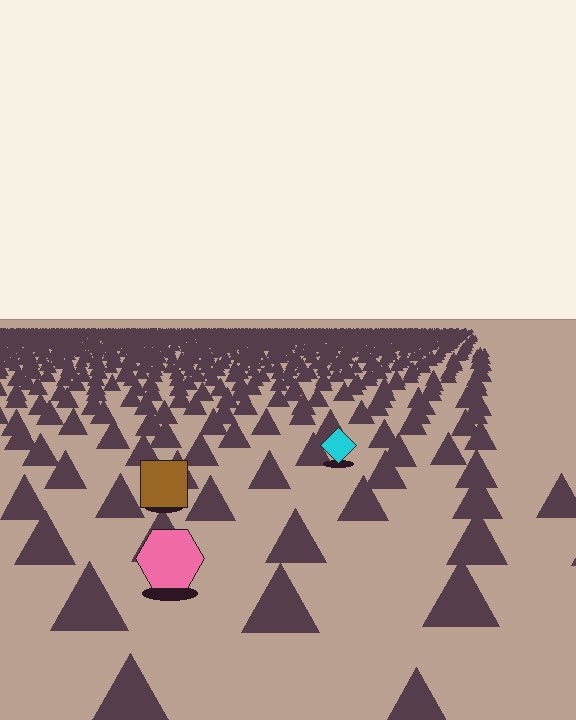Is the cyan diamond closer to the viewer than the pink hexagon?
No. The pink hexagon is closer — you can tell from the texture gradient: the ground texture is coarser near it.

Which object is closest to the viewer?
The pink hexagon is closest. The texture marks near it are larger and more spread out.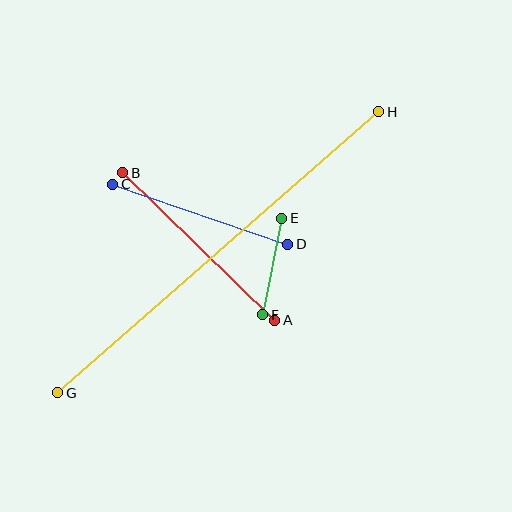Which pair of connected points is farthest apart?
Points G and H are farthest apart.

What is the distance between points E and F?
The distance is approximately 99 pixels.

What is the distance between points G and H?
The distance is approximately 427 pixels.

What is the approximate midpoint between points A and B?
The midpoint is at approximately (199, 247) pixels.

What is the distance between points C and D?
The distance is approximately 185 pixels.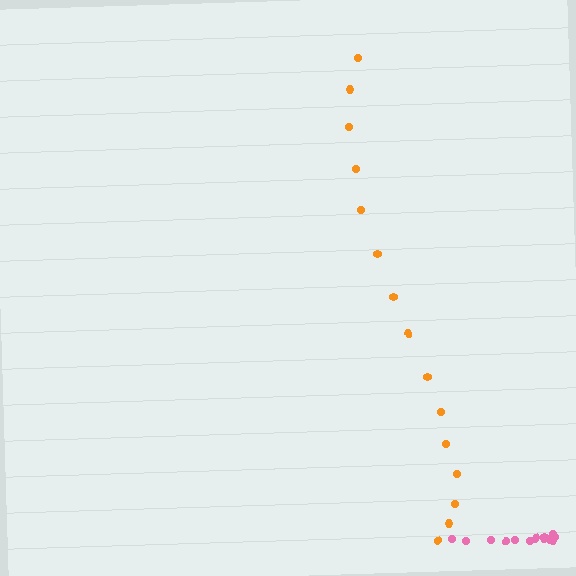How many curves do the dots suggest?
There are 2 distinct paths.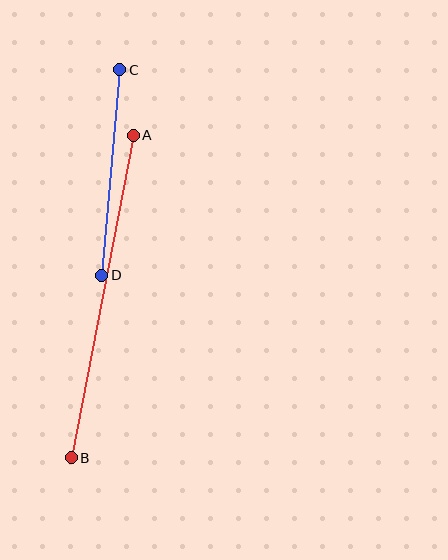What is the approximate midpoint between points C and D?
The midpoint is at approximately (111, 173) pixels.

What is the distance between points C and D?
The distance is approximately 207 pixels.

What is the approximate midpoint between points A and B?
The midpoint is at approximately (102, 296) pixels.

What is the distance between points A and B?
The distance is approximately 328 pixels.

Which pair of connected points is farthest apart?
Points A and B are farthest apart.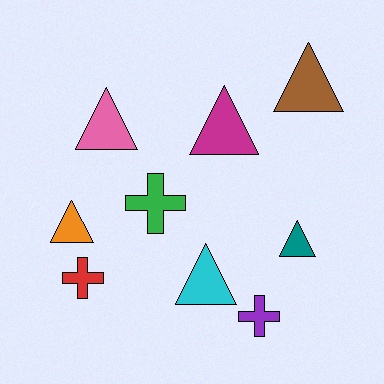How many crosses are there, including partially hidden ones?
There are 3 crosses.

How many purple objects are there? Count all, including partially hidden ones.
There is 1 purple object.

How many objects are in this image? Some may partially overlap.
There are 9 objects.